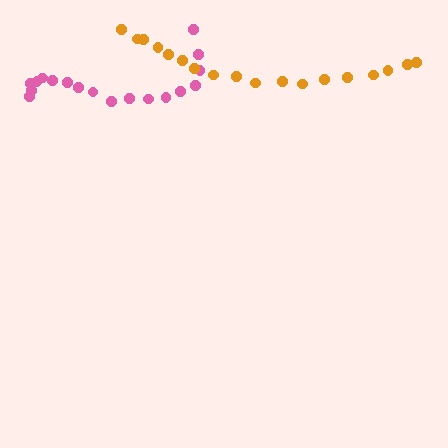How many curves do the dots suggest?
There are 2 distinct paths.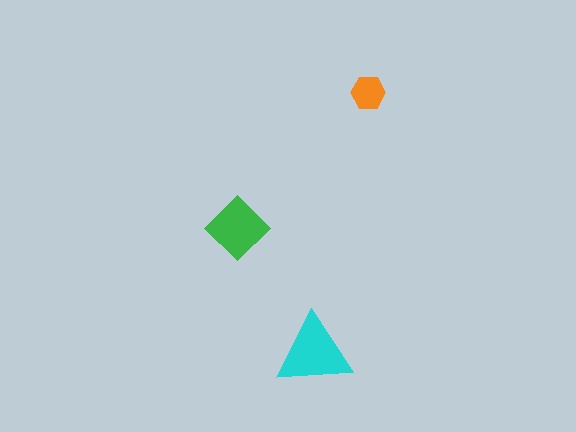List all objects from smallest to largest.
The orange hexagon, the green diamond, the cyan triangle.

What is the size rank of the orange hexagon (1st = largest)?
3rd.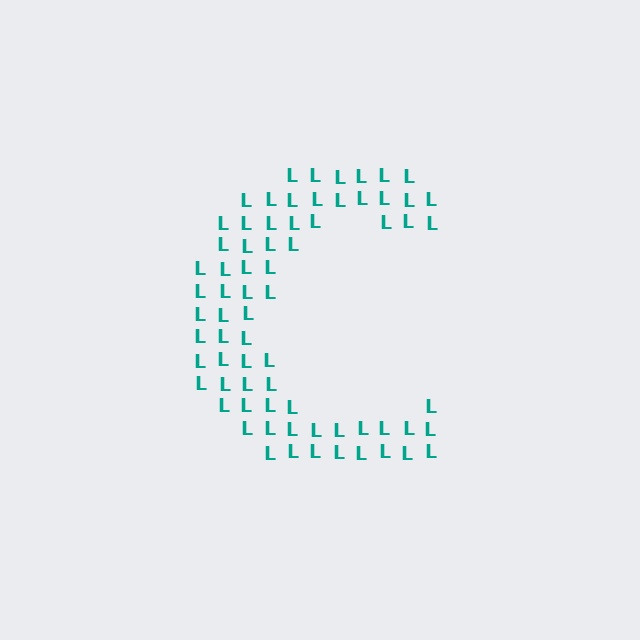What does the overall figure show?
The overall figure shows the letter C.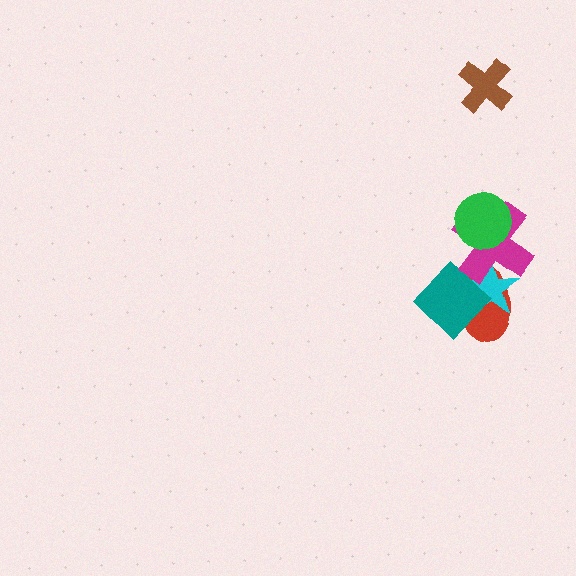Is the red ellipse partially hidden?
Yes, it is partially covered by another shape.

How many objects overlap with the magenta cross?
4 objects overlap with the magenta cross.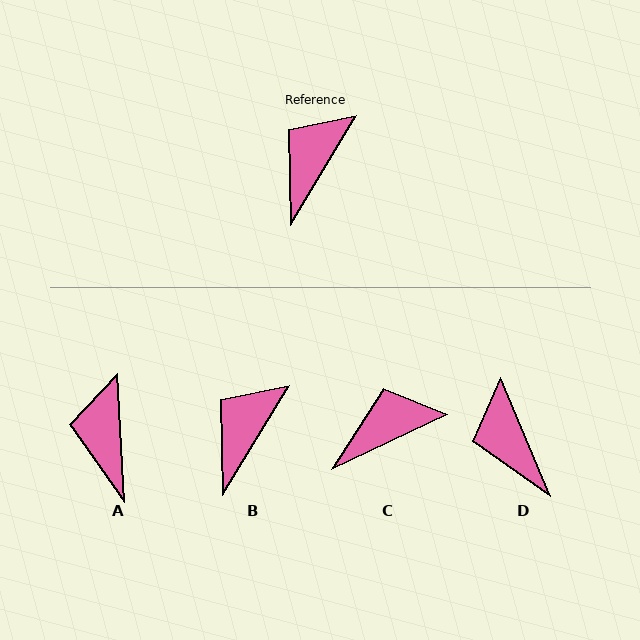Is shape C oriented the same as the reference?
No, it is off by about 34 degrees.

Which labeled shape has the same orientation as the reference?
B.